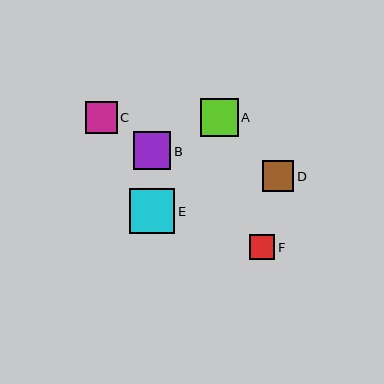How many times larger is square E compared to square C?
Square E is approximately 1.4 times the size of square C.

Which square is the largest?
Square E is the largest with a size of approximately 45 pixels.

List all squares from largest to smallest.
From largest to smallest: E, A, B, C, D, F.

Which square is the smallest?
Square F is the smallest with a size of approximately 25 pixels.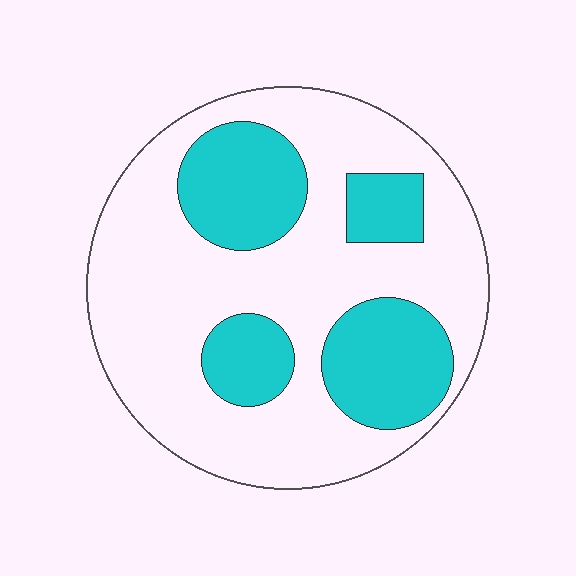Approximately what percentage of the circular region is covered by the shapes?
Approximately 30%.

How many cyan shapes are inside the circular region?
4.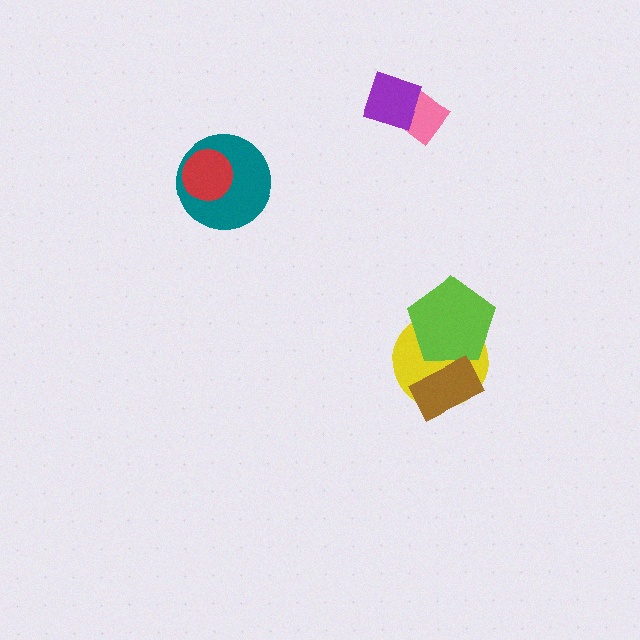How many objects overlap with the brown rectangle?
2 objects overlap with the brown rectangle.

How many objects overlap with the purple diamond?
1 object overlaps with the purple diamond.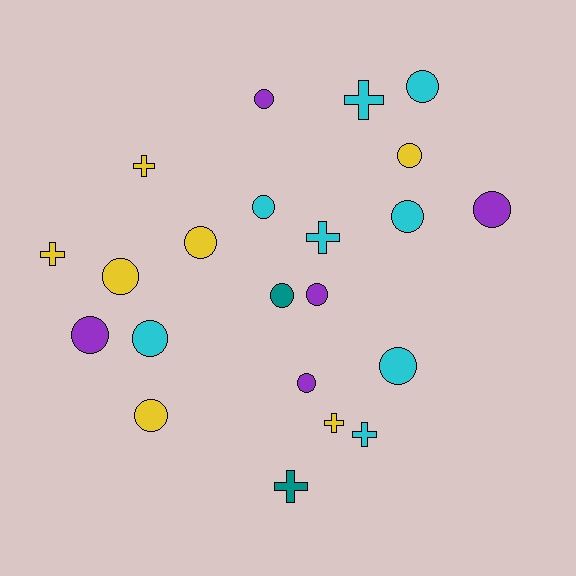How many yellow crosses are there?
There are 3 yellow crosses.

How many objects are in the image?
There are 22 objects.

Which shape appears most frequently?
Circle, with 15 objects.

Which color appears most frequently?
Cyan, with 8 objects.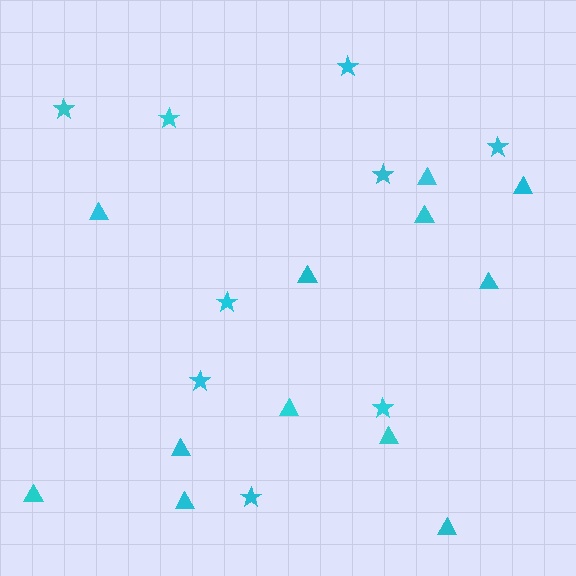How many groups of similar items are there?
There are 2 groups: one group of triangles (12) and one group of stars (9).